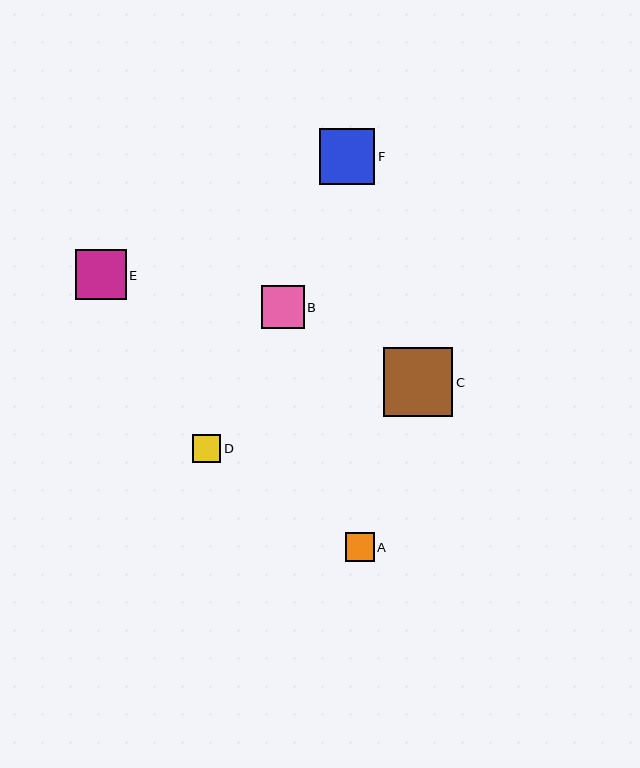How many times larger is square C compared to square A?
Square C is approximately 2.4 times the size of square A.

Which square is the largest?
Square C is the largest with a size of approximately 69 pixels.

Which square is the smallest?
Square D is the smallest with a size of approximately 28 pixels.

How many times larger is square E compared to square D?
Square E is approximately 1.8 times the size of square D.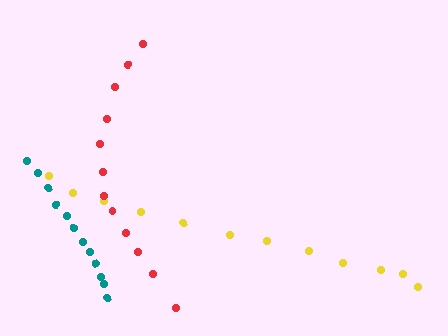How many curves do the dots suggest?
There are 3 distinct paths.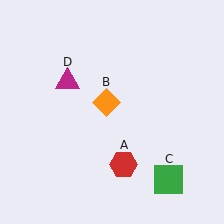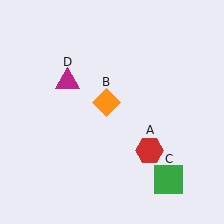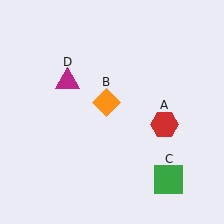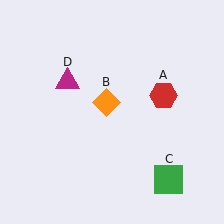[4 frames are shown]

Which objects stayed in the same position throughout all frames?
Orange diamond (object B) and green square (object C) and magenta triangle (object D) remained stationary.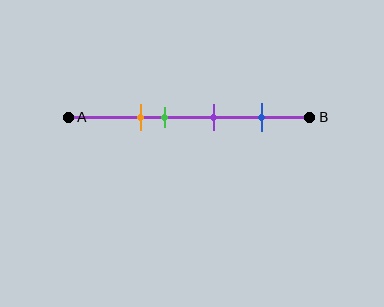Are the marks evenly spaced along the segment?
No, the marks are not evenly spaced.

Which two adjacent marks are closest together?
The orange and green marks are the closest adjacent pair.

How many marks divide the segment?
There are 4 marks dividing the segment.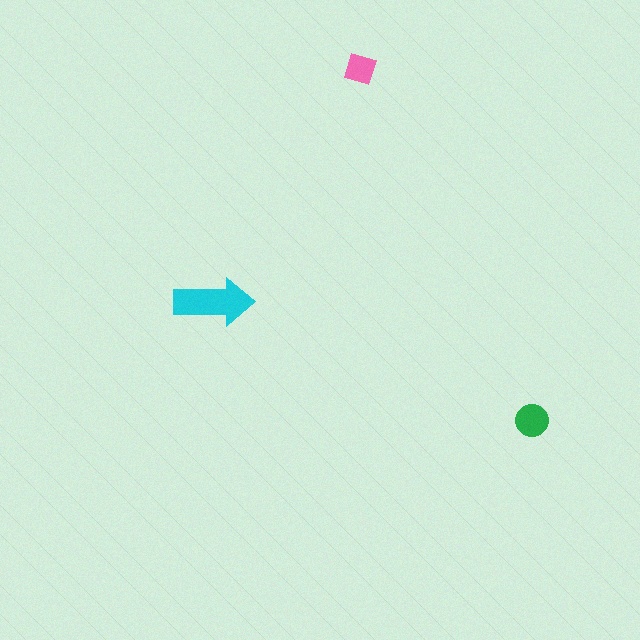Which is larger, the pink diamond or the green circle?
The green circle.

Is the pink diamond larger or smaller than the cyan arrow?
Smaller.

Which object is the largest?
The cyan arrow.